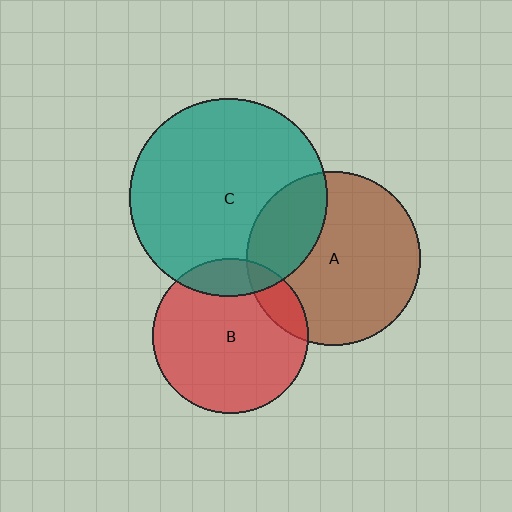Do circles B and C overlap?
Yes.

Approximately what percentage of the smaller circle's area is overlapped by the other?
Approximately 15%.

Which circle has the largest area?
Circle C (teal).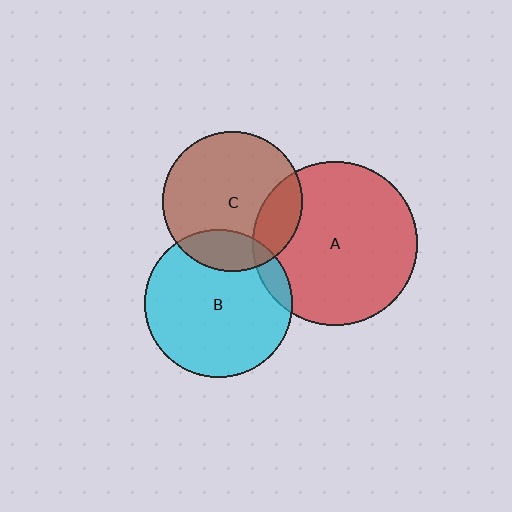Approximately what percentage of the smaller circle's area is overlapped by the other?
Approximately 10%.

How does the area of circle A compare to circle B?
Approximately 1.2 times.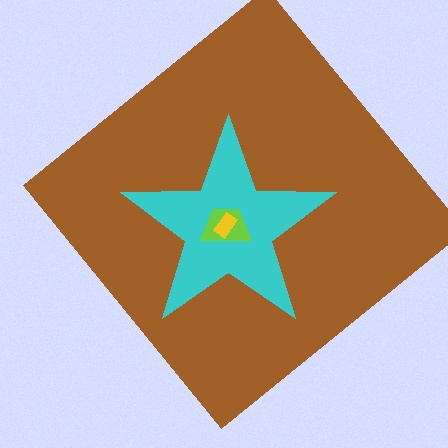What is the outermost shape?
The brown diamond.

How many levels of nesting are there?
4.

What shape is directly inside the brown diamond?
The cyan star.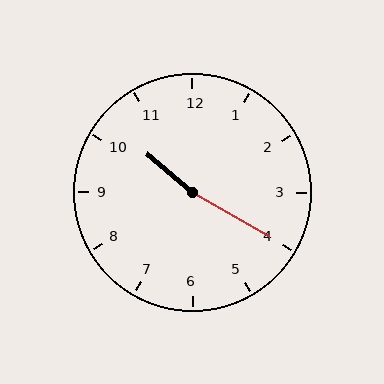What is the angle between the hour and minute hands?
Approximately 170 degrees.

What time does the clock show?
10:20.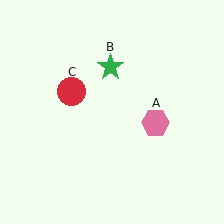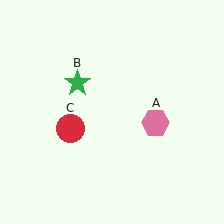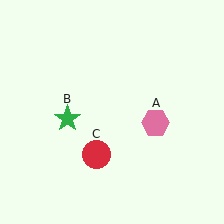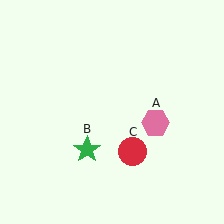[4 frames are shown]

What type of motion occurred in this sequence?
The green star (object B), red circle (object C) rotated counterclockwise around the center of the scene.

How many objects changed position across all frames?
2 objects changed position: green star (object B), red circle (object C).